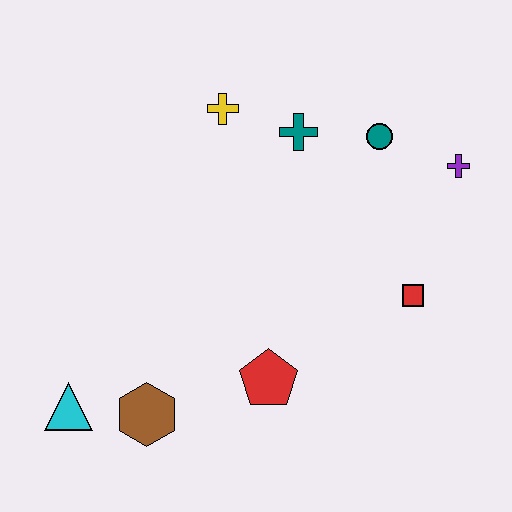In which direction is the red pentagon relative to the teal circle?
The red pentagon is below the teal circle.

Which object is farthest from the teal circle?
The cyan triangle is farthest from the teal circle.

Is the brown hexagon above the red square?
No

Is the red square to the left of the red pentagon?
No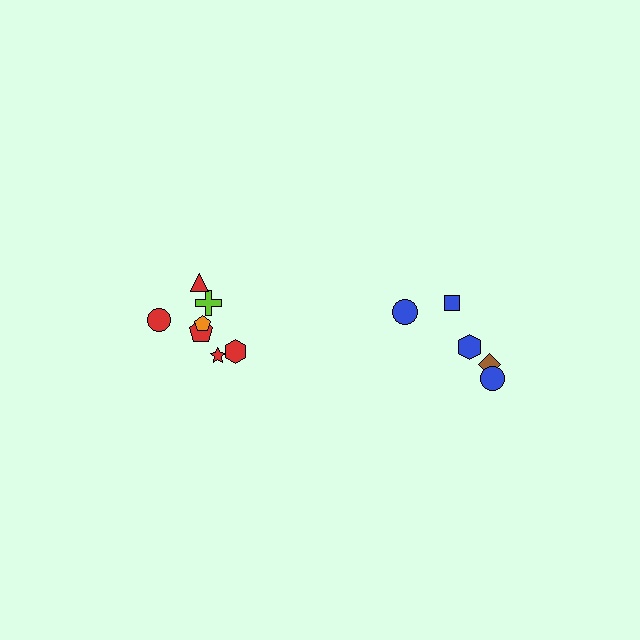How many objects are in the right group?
There are 5 objects.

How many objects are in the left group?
There are 7 objects.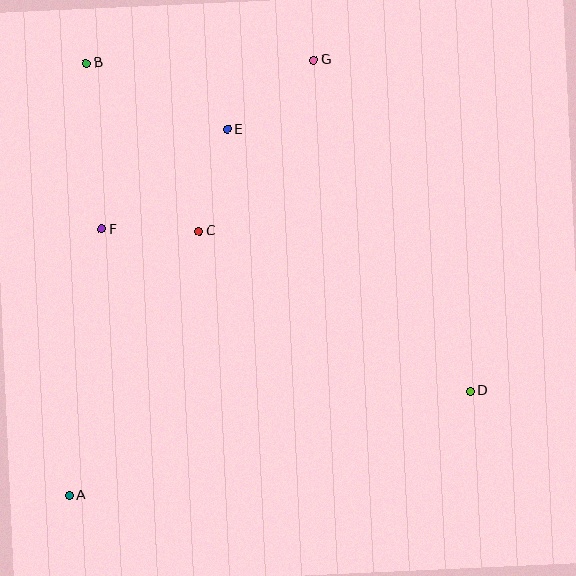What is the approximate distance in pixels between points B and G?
The distance between B and G is approximately 227 pixels.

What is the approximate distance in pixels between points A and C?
The distance between A and C is approximately 294 pixels.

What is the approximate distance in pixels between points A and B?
The distance between A and B is approximately 432 pixels.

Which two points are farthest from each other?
Points B and D are farthest from each other.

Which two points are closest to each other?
Points C and F are closest to each other.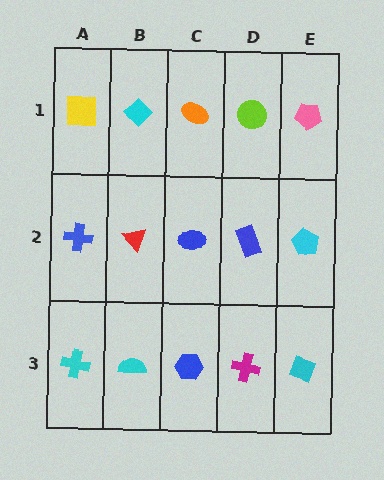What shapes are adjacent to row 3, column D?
A blue rectangle (row 2, column D), a blue hexagon (row 3, column C), a cyan diamond (row 3, column E).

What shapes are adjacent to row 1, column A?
A blue cross (row 2, column A), a cyan diamond (row 1, column B).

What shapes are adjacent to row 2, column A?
A yellow square (row 1, column A), a cyan cross (row 3, column A), a red triangle (row 2, column B).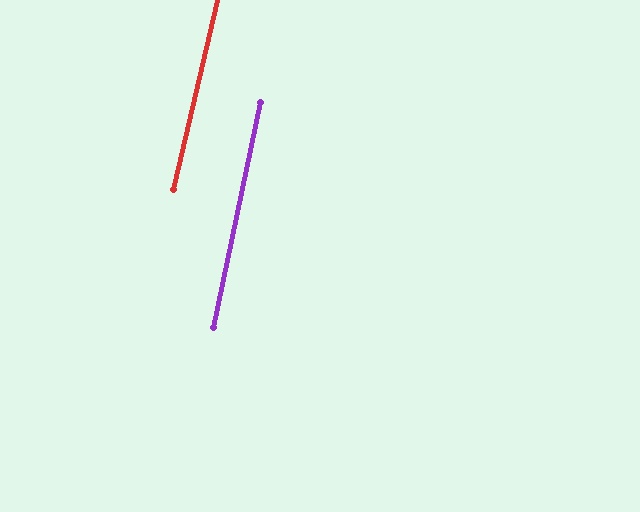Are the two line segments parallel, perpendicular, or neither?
Parallel — their directions differ by only 1.3°.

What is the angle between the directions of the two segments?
Approximately 1 degree.